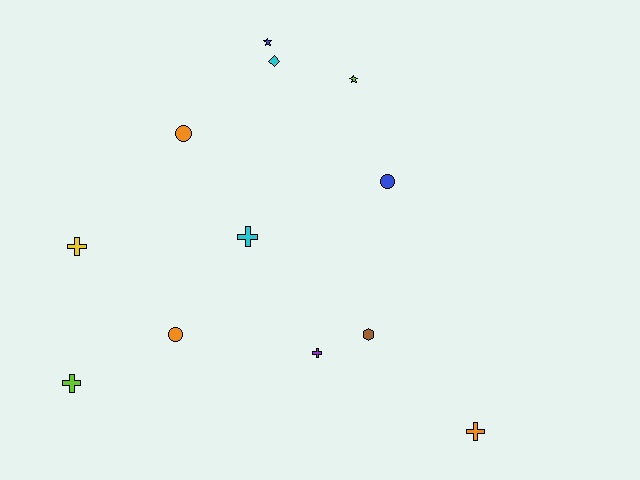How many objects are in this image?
There are 12 objects.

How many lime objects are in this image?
There are 2 lime objects.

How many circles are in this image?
There are 3 circles.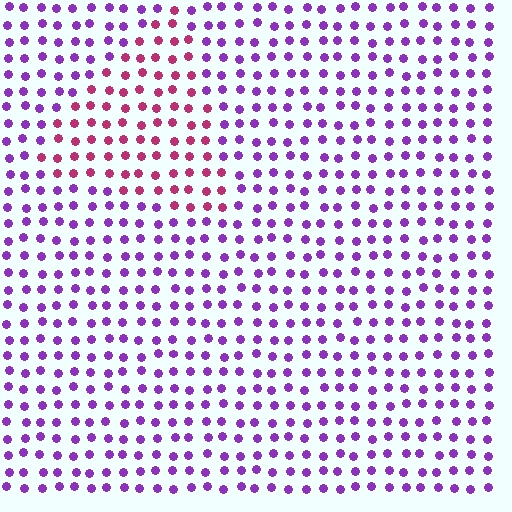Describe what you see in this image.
The image is filled with small purple elements in a uniform arrangement. A triangle-shaped region is visible where the elements are tinted to a slightly different hue, forming a subtle color boundary.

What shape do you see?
I see a triangle.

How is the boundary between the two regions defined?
The boundary is defined purely by a slight shift in hue (about 51 degrees). Spacing, size, and orientation are identical on both sides.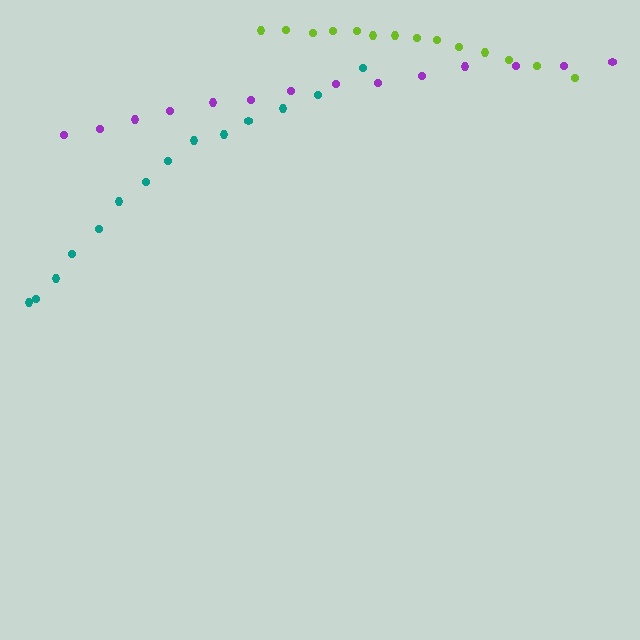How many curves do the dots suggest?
There are 3 distinct paths.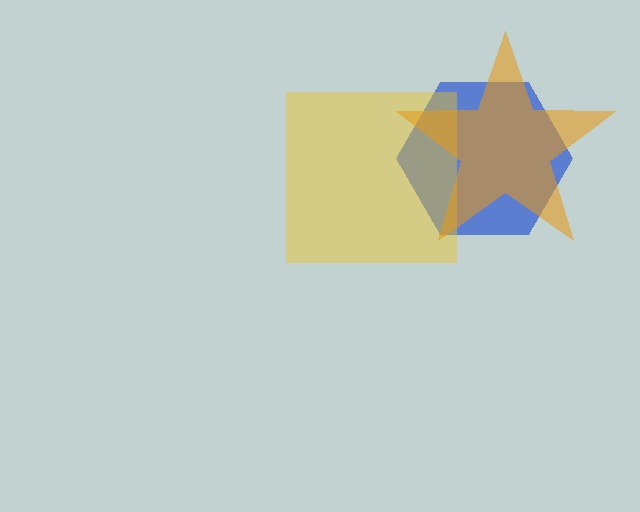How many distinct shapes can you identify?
There are 3 distinct shapes: a blue hexagon, a yellow square, an orange star.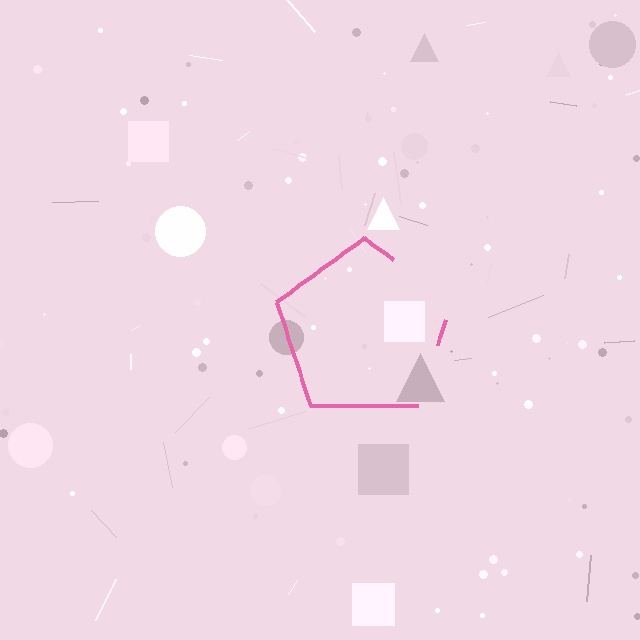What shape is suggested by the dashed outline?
The dashed outline suggests a pentagon.